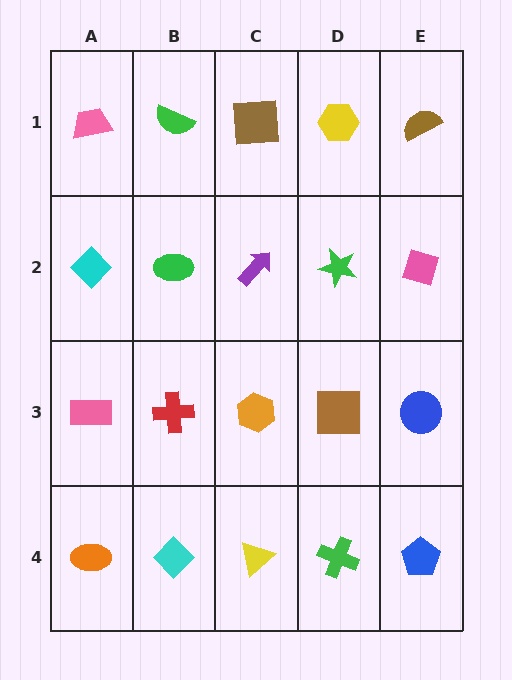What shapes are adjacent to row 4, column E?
A blue circle (row 3, column E), a green cross (row 4, column D).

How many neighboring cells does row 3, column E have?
3.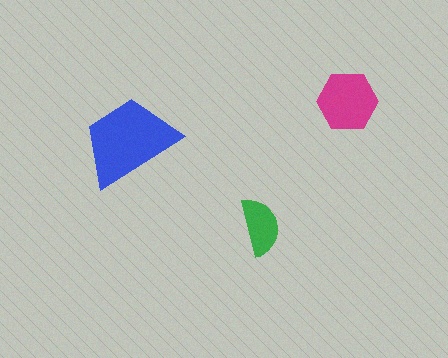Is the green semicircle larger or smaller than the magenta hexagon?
Smaller.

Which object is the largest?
The blue trapezoid.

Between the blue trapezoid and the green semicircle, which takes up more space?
The blue trapezoid.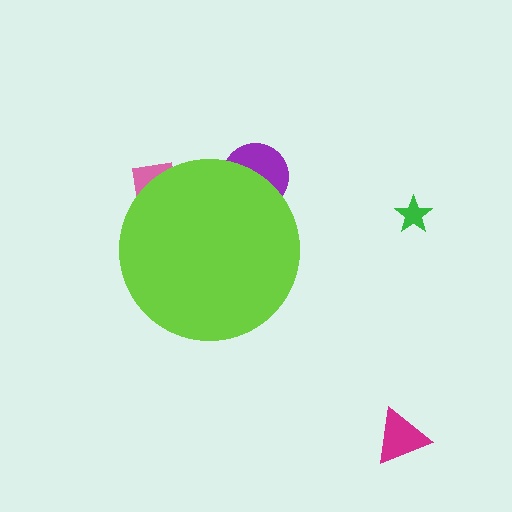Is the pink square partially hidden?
Yes, the pink square is partially hidden behind the lime circle.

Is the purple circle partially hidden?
Yes, the purple circle is partially hidden behind the lime circle.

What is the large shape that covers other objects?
A lime circle.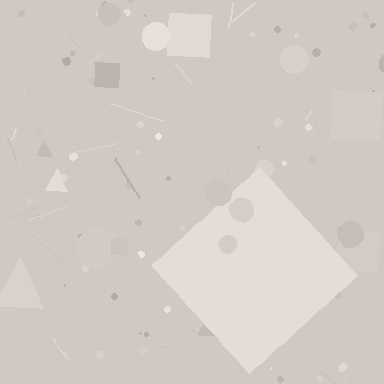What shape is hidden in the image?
A diamond is hidden in the image.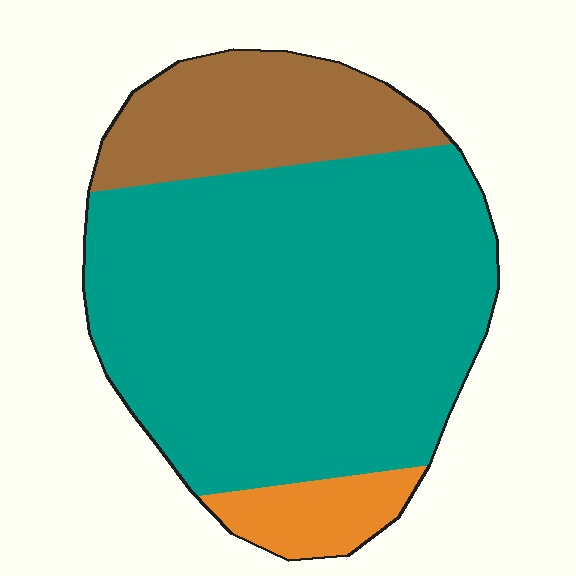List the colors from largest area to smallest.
From largest to smallest: teal, brown, orange.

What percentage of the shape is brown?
Brown covers 20% of the shape.